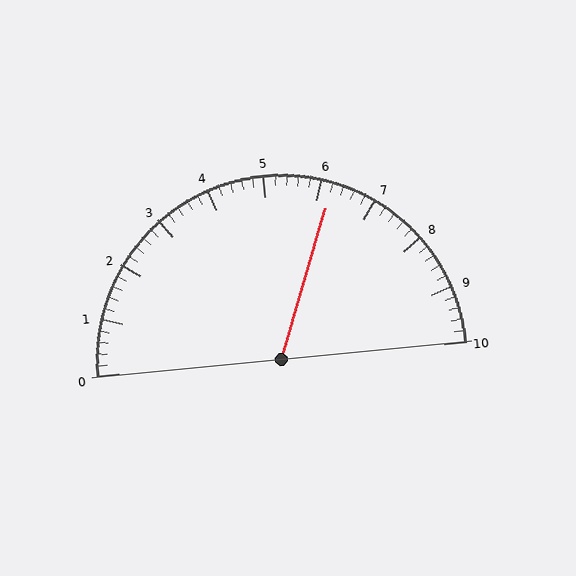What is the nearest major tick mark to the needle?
The nearest major tick mark is 6.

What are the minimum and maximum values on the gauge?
The gauge ranges from 0 to 10.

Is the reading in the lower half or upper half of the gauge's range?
The reading is in the upper half of the range (0 to 10).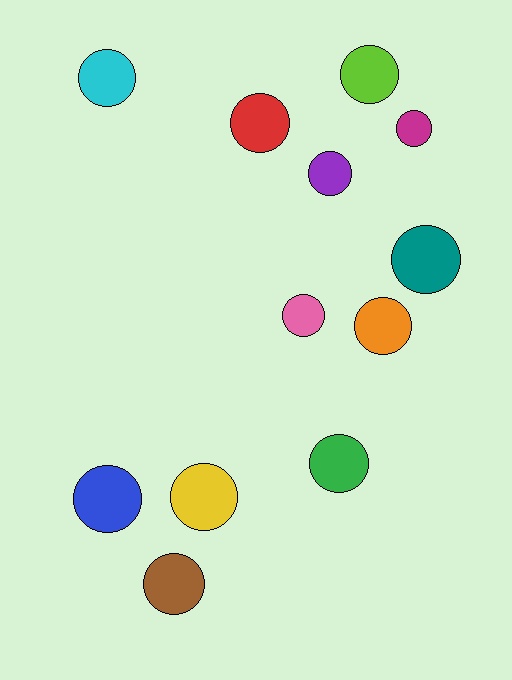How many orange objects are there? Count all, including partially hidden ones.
There is 1 orange object.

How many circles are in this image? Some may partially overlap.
There are 12 circles.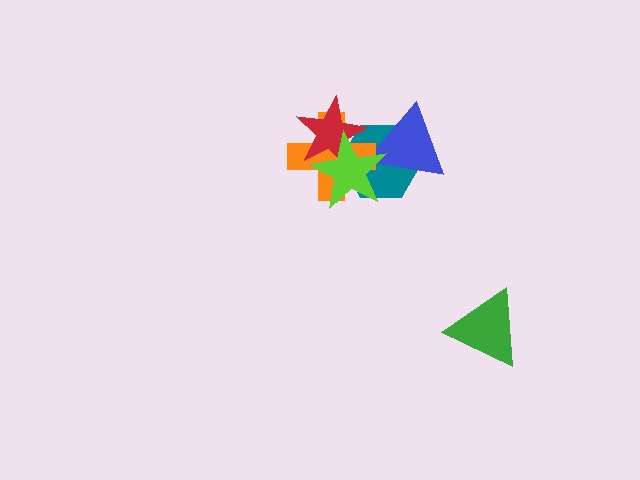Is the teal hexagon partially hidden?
Yes, it is partially covered by another shape.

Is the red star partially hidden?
Yes, it is partially covered by another shape.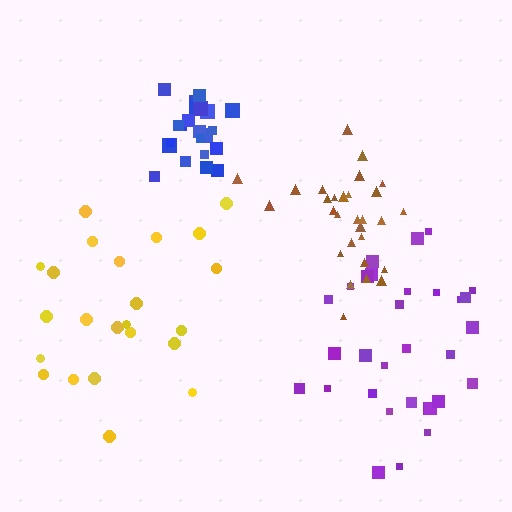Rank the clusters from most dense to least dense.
blue, brown, purple, yellow.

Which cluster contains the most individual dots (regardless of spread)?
Purple (31).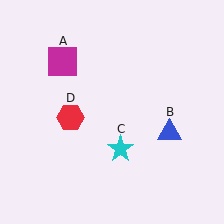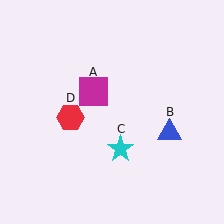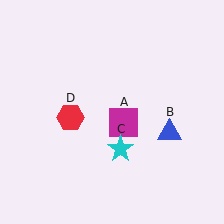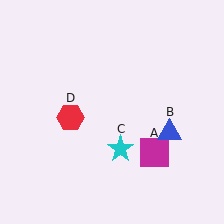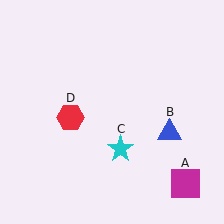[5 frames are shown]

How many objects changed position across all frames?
1 object changed position: magenta square (object A).